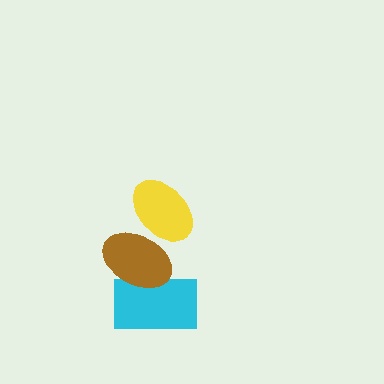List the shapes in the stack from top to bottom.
From top to bottom: the yellow ellipse, the brown ellipse, the cyan rectangle.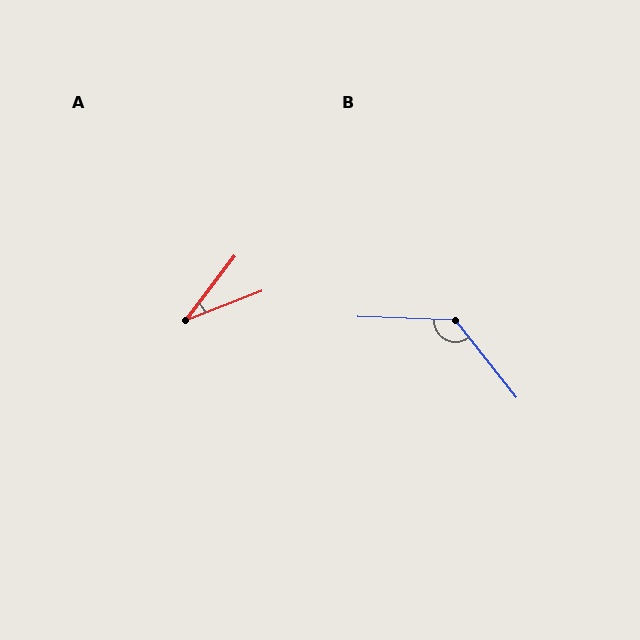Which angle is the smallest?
A, at approximately 32 degrees.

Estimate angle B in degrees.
Approximately 131 degrees.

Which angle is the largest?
B, at approximately 131 degrees.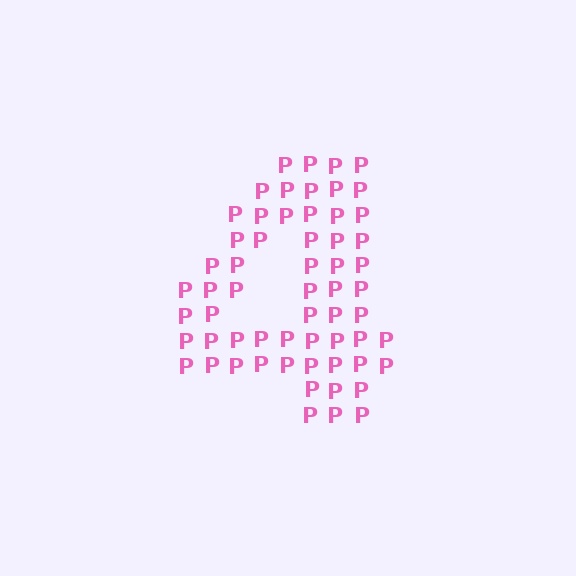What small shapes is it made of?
It is made of small letter P's.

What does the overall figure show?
The overall figure shows the digit 4.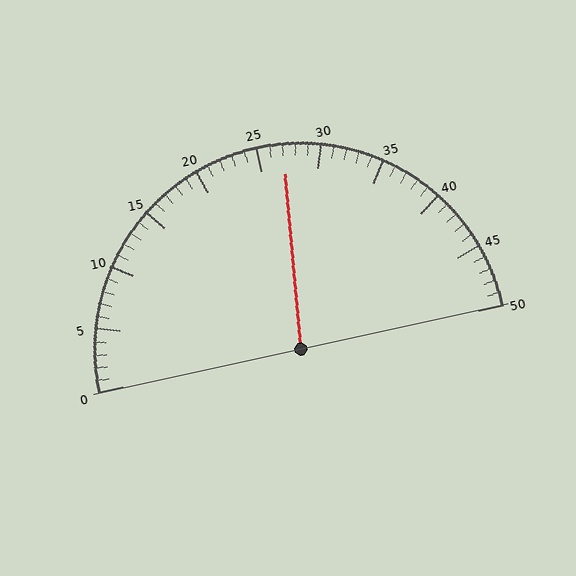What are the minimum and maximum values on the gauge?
The gauge ranges from 0 to 50.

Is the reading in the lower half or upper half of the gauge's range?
The reading is in the upper half of the range (0 to 50).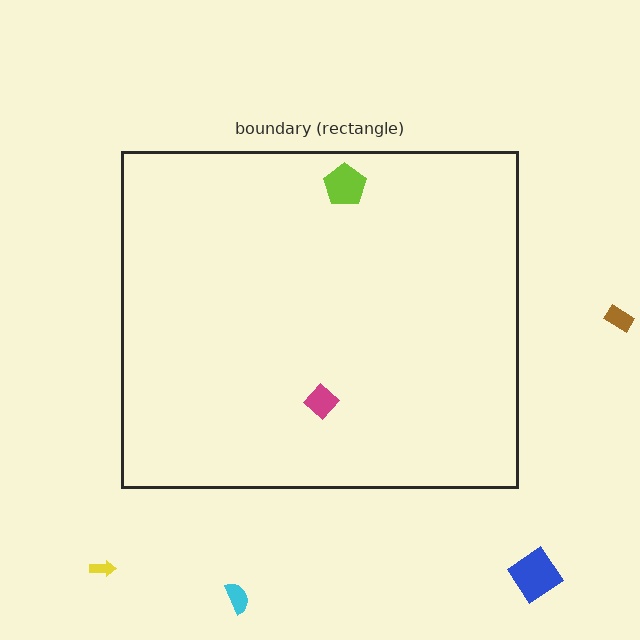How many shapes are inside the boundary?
2 inside, 4 outside.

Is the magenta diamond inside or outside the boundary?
Inside.